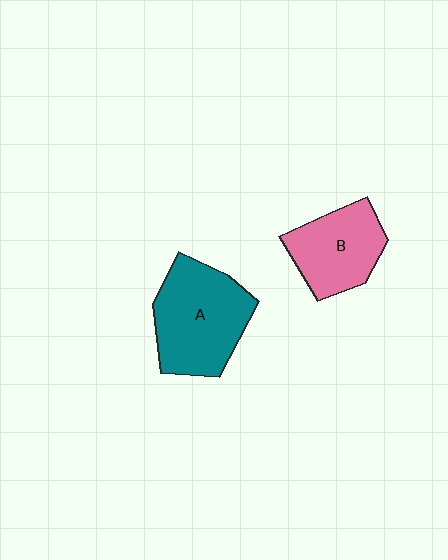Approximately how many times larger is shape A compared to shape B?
Approximately 1.4 times.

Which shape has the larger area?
Shape A (teal).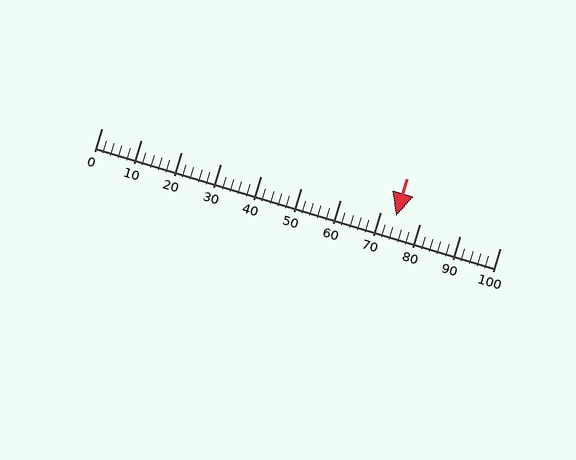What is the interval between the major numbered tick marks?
The major tick marks are spaced 10 units apart.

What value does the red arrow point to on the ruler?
The red arrow points to approximately 74.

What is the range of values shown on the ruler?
The ruler shows values from 0 to 100.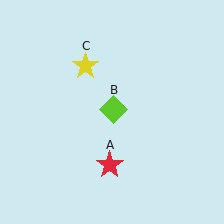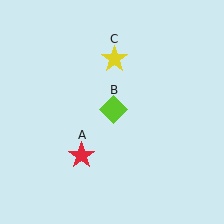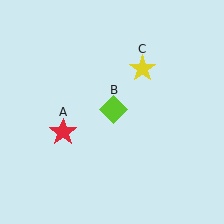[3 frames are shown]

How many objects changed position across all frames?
2 objects changed position: red star (object A), yellow star (object C).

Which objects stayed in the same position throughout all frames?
Lime diamond (object B) remained stationary.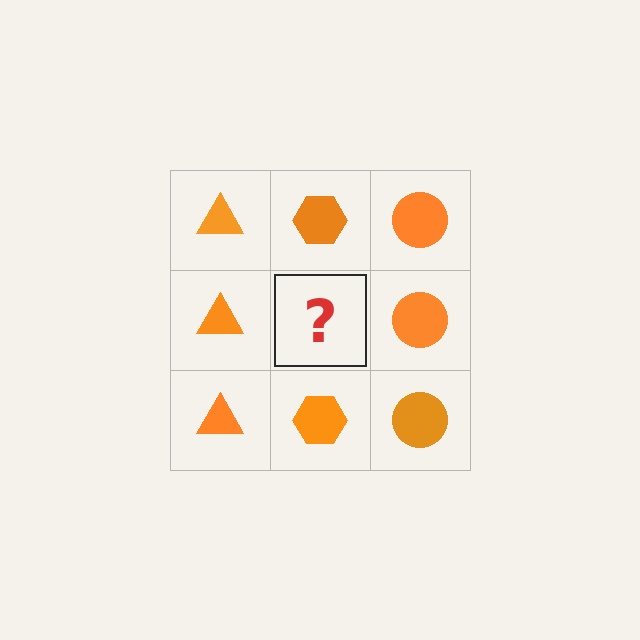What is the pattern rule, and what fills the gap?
The rule is that each column has a consistent shape. The gap should be filled with an orange hexagon.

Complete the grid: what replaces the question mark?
The question mark should be replaced with an orange hexagon.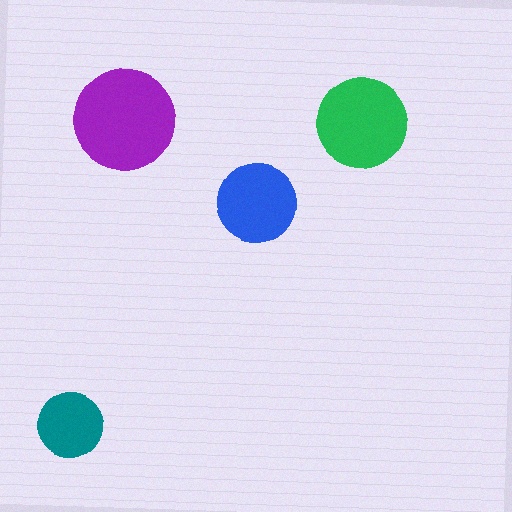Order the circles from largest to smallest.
the purple one, the green one, the blue one, the teal one.